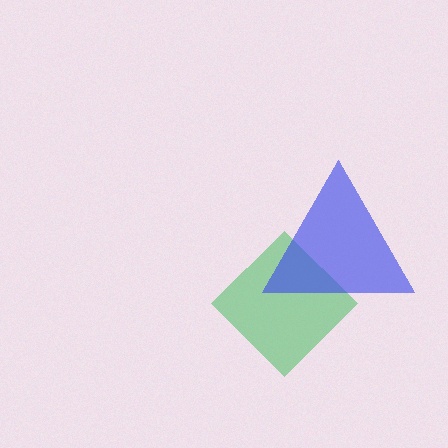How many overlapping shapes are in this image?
There are 2 overlapping shapes in the image.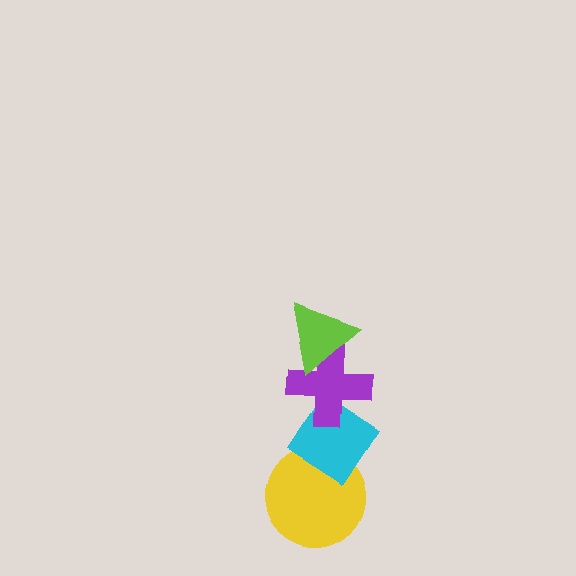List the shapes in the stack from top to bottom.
From top to bottom: the lime triangle, the purple cross, the cyan diamond, the yellow circle.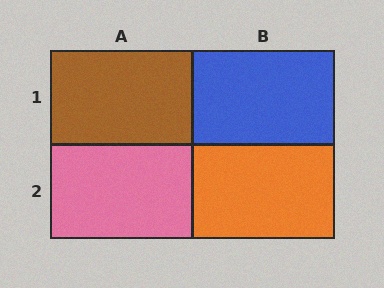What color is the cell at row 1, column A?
Brown.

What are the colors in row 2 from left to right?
Pink, orange.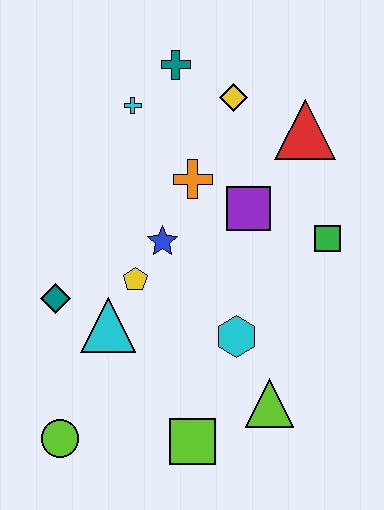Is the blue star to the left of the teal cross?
Yes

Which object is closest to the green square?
The purple square is closest to the green square.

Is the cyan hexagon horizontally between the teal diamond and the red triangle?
Yes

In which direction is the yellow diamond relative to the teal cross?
The yellow diamond is to the right of the teal cross.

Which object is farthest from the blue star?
The lime circle is farthest from the blue star.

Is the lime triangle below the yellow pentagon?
Yes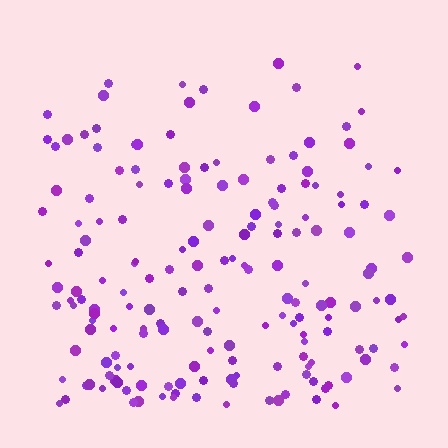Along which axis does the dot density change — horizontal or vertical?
Vertical.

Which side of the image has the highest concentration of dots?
The bottom.